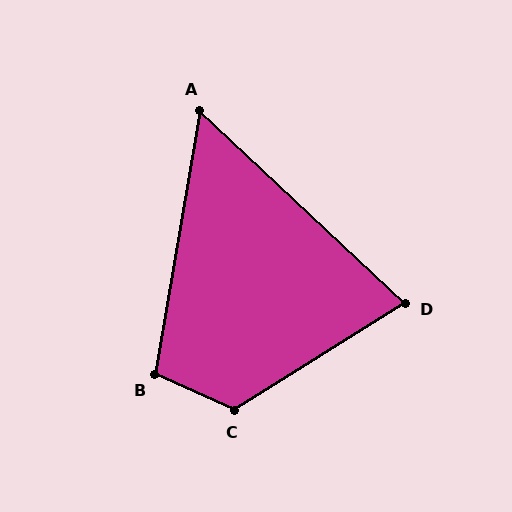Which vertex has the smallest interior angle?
A, at approximately 57 degrees.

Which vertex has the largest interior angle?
C, at approximately 123 degrees.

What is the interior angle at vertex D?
Approximately 75 degrees (acute).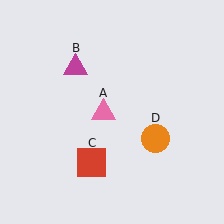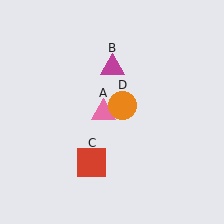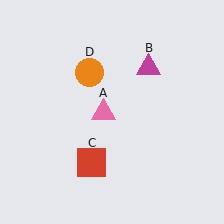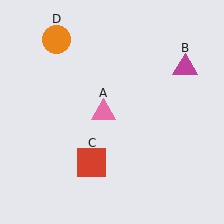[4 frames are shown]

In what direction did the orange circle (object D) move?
The orange circle (object D) moved up and to the left.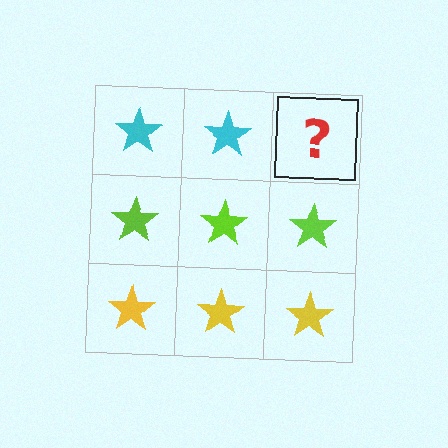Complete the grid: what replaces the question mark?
The question mark should be replaced with a cyan star.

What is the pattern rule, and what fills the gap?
The rule is that each row has a consistent color. The gap should be filled with a cyan star.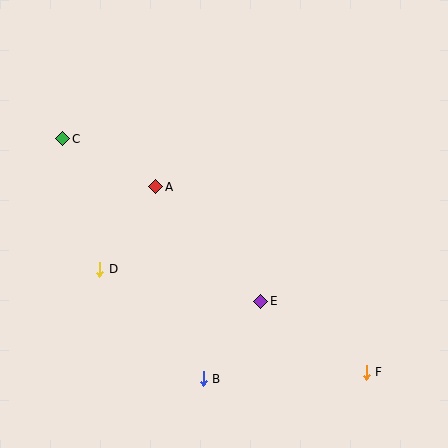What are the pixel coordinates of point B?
Point B is at (203, 379).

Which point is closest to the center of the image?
Point A at (156, 187) is closest to the center.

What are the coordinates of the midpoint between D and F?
The midpoint between D and F is at (233, 321).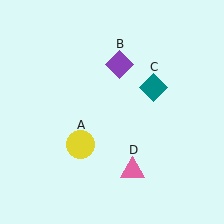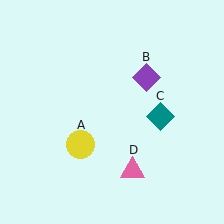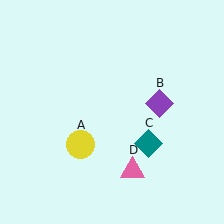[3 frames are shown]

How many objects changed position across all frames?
2 objects changed position: purple diamond (object B), teal diamond (object C).